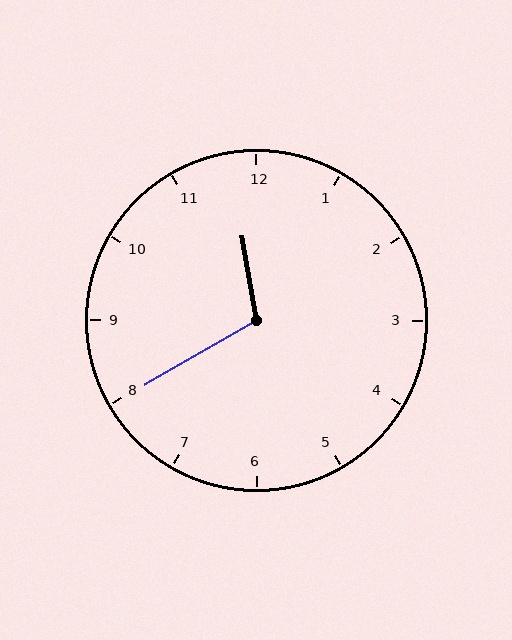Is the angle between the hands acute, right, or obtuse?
It is obtuse.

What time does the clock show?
11:40.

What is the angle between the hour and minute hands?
Approximately 110 degrees.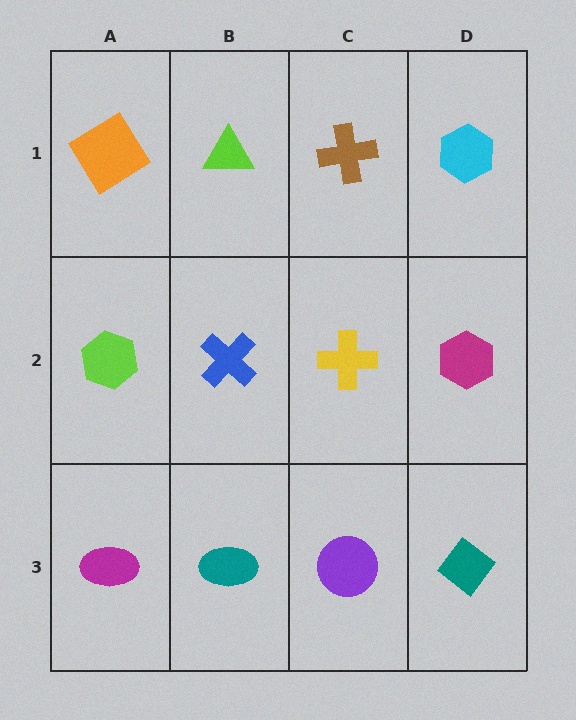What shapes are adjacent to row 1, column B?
A blue cross (row 2, column B), an orange diamond (row 1, column A), a brown cross (row 1, column C).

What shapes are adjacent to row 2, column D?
A cyan hexagon (row 1, column D), a teal diamond (row 3, column D), a yellow cross (row 2, column C).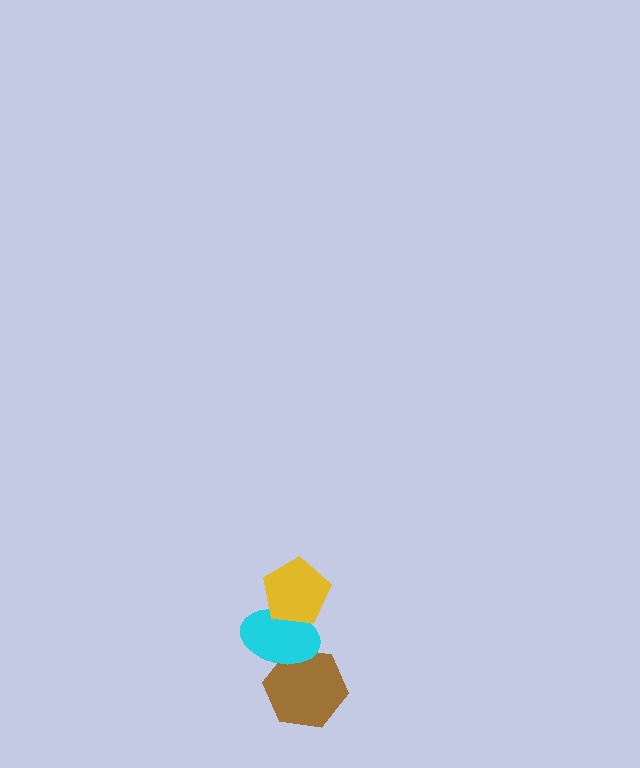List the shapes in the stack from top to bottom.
From top to bottom: the yellow pentagon, the cyan ellipse, the brown hexagon.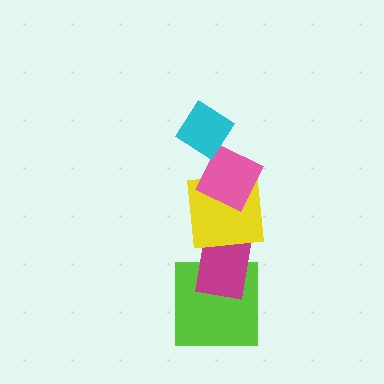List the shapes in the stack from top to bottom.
From top to bottom: the cyan diamond, the pink diamond, the yellow square, the magenta rectangle, the lime square.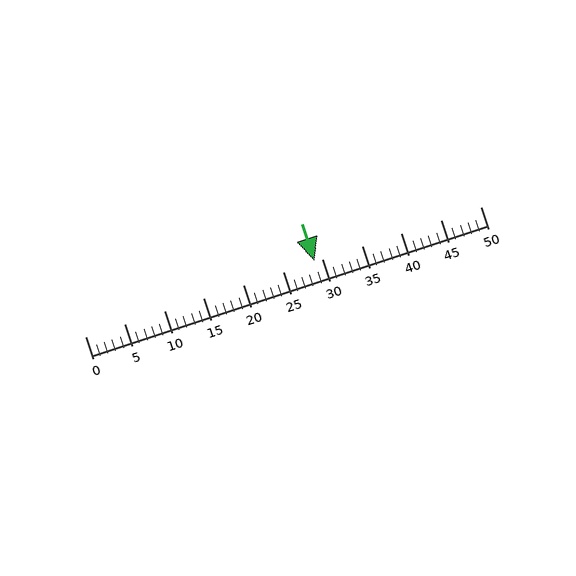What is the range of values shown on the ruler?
The ruler shows values from 0 to 50.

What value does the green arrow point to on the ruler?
The green arrow points to approximately 29.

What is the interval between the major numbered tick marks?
The major tick marks are spaced 5 units apart.